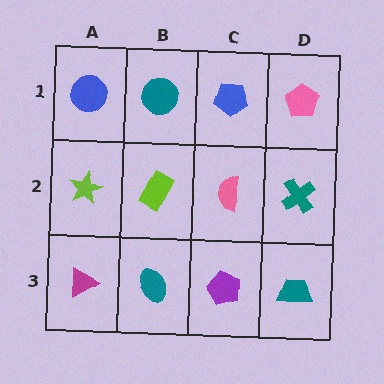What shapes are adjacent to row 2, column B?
A teal circle (row 1, column B), a teal ellipse (row 3, column B), a lime star (row 2, column A), a pink semicircle (row 2, column C).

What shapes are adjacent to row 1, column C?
A pink semicircle (row 2, column C), a teal circle (row 1, column B), a pink pentagon (row 1, column D).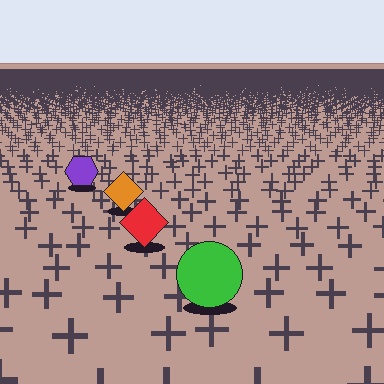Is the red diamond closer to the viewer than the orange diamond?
Yes. The red diamond is closer — you can tell from the texture gradient: the ground texture is coarser near it.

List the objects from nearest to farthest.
From nearest to farthest: the green circle, the red diamond, the orange diamond, the purple hexagon.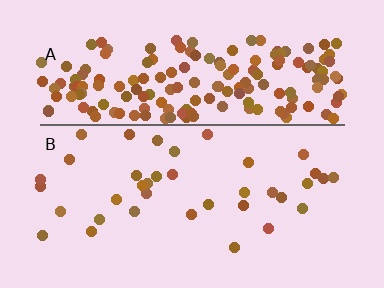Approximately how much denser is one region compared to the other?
Approximately 5.3× — region A over region B.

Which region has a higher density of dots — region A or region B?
A (the top).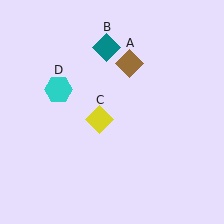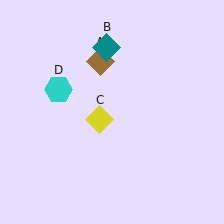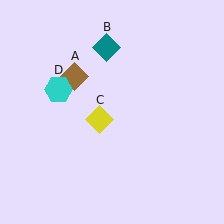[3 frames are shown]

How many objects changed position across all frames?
1 object changed position: brown diamond (object A).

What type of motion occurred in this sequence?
The brown diamond (object A) rotated counterclockwise around the center of the scene.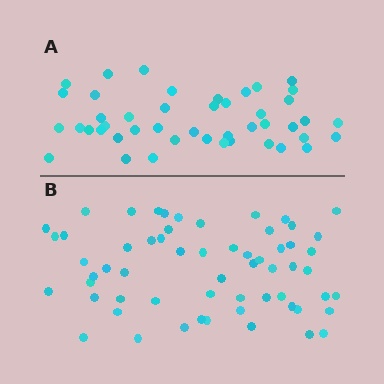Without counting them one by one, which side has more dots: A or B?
Region B (the bottom region) has more dots.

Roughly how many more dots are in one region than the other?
Region B has approximately 15 more dots than region A.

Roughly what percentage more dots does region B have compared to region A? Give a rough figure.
About 35% more.